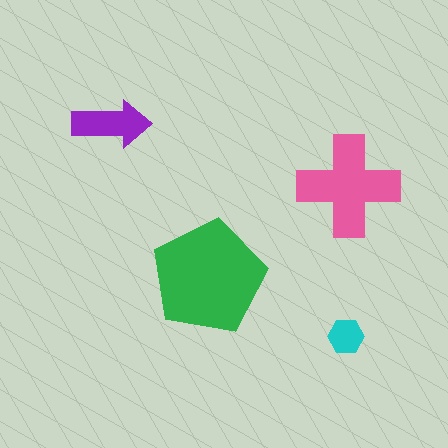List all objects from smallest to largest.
The cyan hexagon, the purple arrow, the pink cross, the green pentagon.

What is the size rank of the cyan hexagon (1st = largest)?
4th.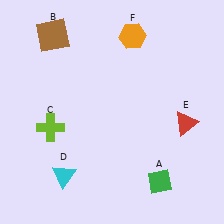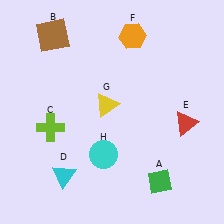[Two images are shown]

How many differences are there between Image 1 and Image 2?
There are 2 differences between the two images.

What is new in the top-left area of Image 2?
A yellow triangle (G) was added in the top-left area of Image 2.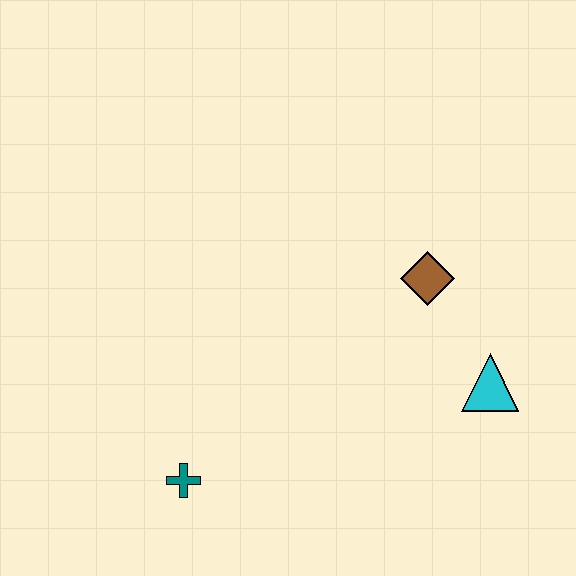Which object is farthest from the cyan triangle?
The teal cross is farthest from the cyan triangle.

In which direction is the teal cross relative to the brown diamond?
The teal cross is to the left of the brown diamond.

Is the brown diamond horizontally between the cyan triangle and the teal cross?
Yes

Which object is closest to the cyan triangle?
The brown diamond is closest to the cyan triangle.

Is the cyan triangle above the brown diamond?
No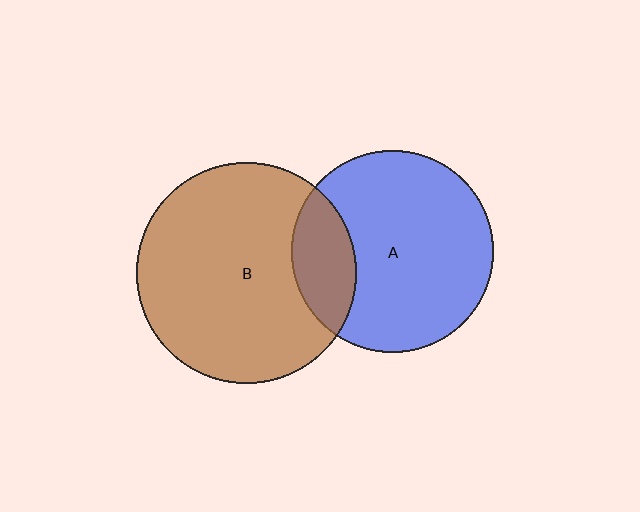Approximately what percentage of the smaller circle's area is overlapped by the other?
Approximately 20%.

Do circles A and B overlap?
Yes.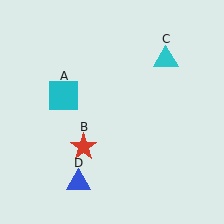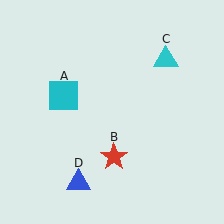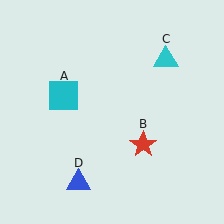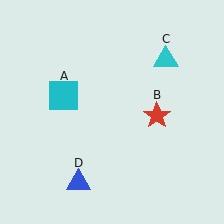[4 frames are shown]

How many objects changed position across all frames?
1 object changed position: red star (object B).